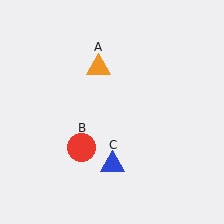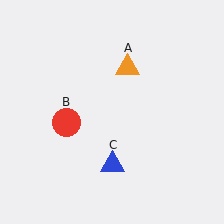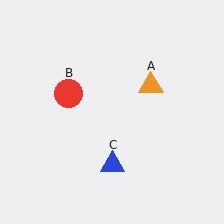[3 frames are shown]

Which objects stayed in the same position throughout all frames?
Blue triangle (object C) remained stationary.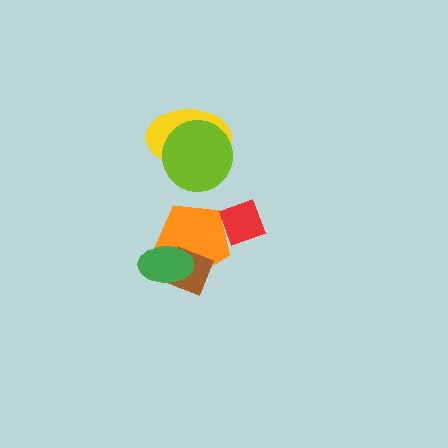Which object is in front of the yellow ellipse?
The lime circle is in front of the yellow ellipse.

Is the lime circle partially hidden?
No, no other shape covers it.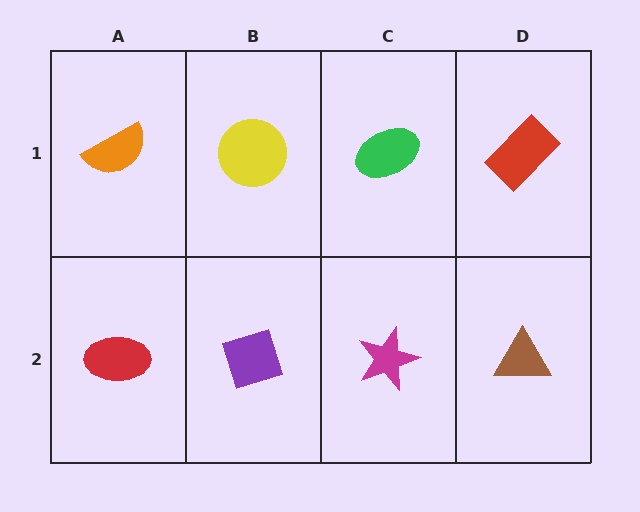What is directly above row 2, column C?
A green ellipse.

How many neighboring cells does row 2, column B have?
3.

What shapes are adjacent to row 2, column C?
A green ellipse (row 1, column C), a purple diamond (row 2, column B), a brown triangle (row 2, column D).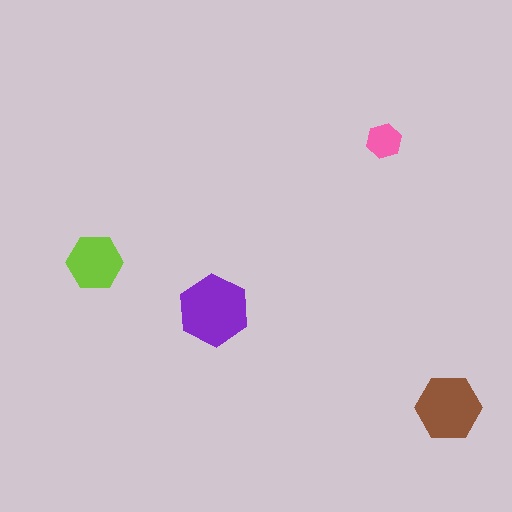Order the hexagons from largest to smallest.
the purple one, the brown one, the lime one, the pink one.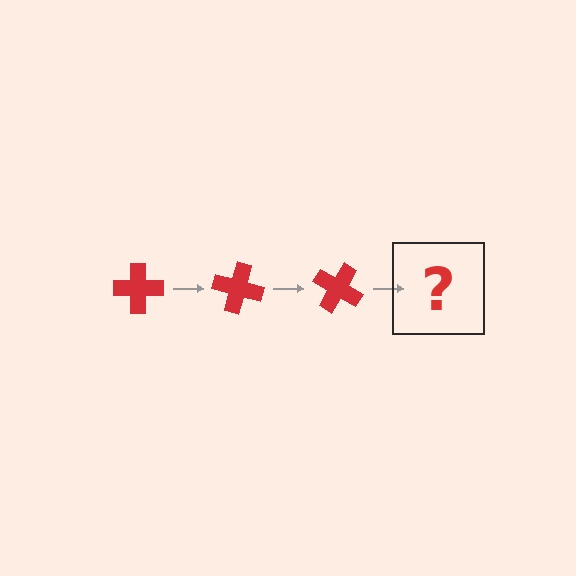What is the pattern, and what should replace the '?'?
The pattern is that the cross rotates 15 degrees each step. The '?' should be a red cross rotated 45 degrees.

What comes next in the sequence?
The next element should be a red cross rotated 45 degrees.